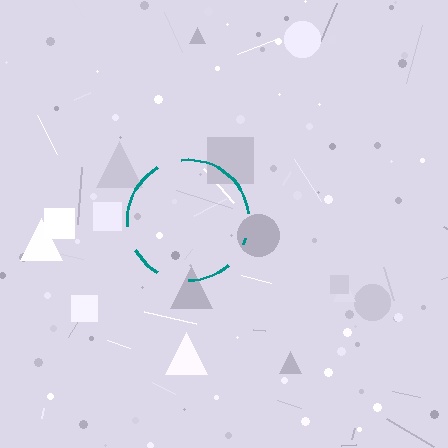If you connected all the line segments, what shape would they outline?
They would outline a circle.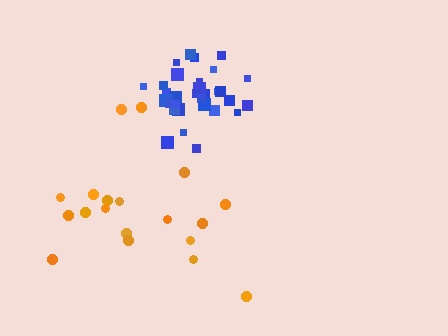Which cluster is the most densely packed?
Blue.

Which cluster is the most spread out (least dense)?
Orange.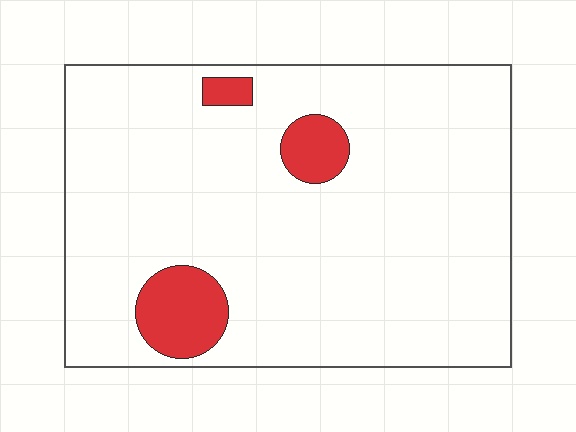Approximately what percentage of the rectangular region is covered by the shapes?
Approximately 10%.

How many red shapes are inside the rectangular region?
3.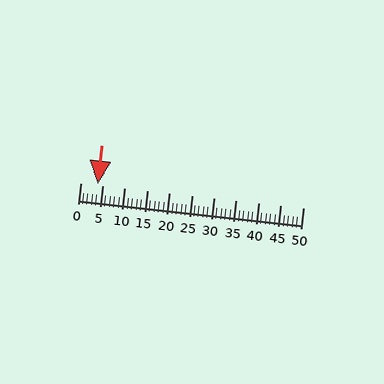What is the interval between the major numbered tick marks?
The major tick marks are spaced 5 units apart.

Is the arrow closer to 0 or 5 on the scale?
The arrow is closer to 5.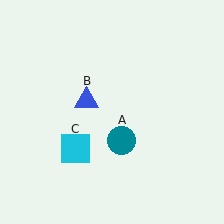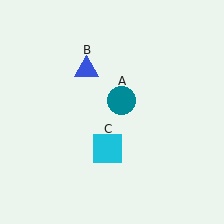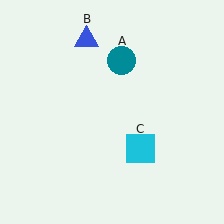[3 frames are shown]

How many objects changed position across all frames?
3 objects changed position: teal circle (object A), blue triangle (object B), cyan square (object C).